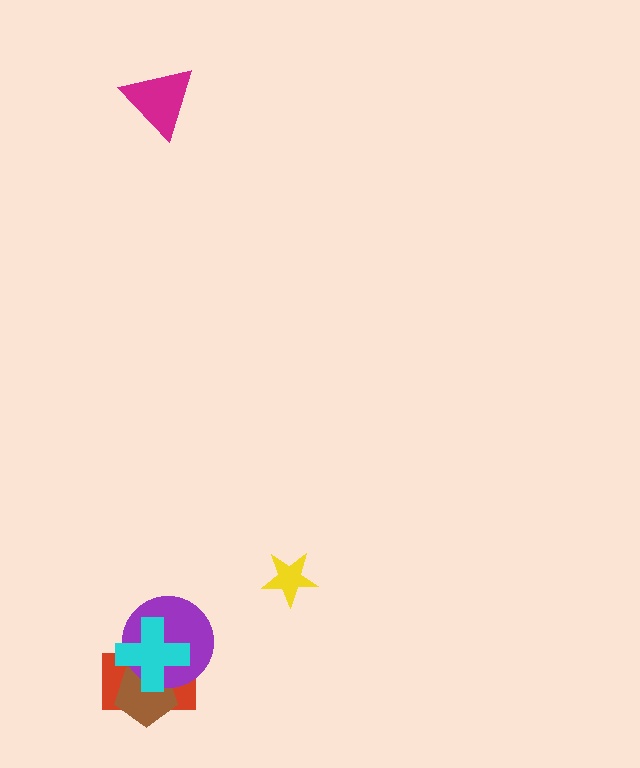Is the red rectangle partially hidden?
Yes, it is partially covered by another shape.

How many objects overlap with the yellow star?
0 objects overlap with the yellow star.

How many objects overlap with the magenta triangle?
0 objects overlap with the magenta triangle.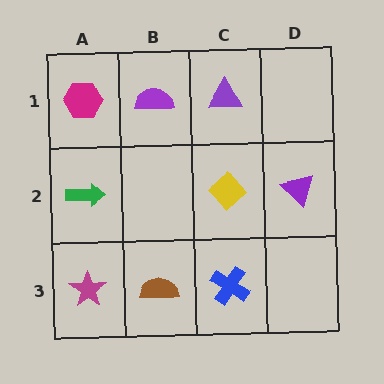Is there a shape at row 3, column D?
No, that cell is empty.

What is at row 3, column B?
A brown semicircle.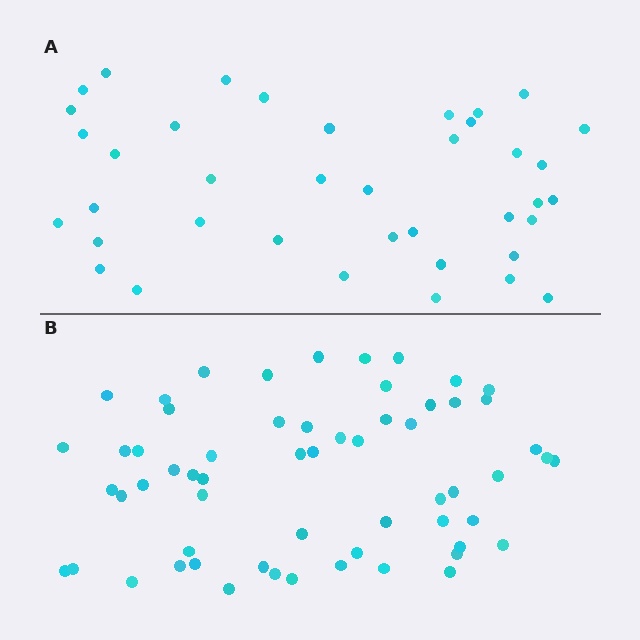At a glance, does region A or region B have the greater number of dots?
Region B (the bottom region) has more dots.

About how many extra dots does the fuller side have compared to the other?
Region B has approximately 20 more dots than region A.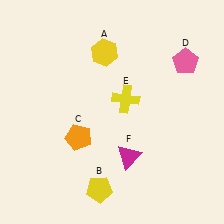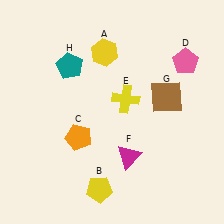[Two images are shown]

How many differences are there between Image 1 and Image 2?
There are 2 differences between the two images.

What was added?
A brown square (G), a teal pentagon (H) were added in Image 2.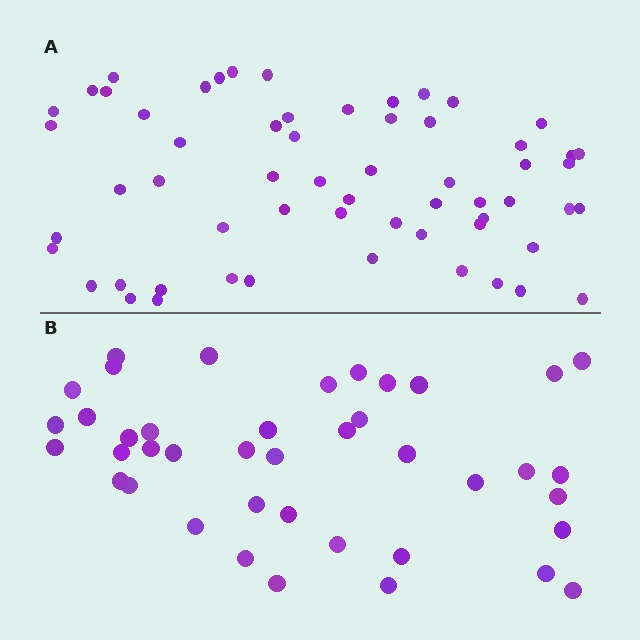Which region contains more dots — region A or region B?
Region A (the top region) has more dots.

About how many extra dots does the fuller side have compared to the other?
Region A has approximately 20 more dots than region B.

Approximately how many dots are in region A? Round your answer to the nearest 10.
About 60 dots.